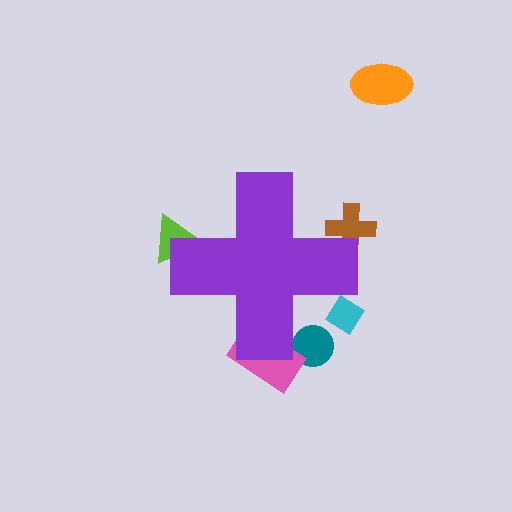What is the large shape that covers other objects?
A purple cross.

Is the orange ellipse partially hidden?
No, the orange ellipse is fully visible.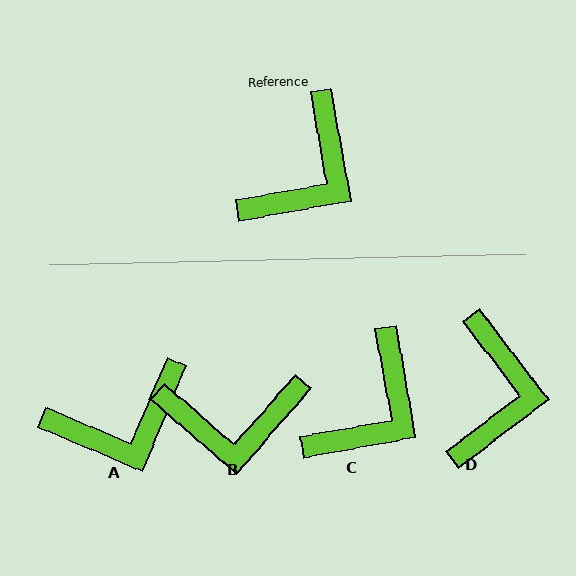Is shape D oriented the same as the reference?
No, it is off by about 27 degrees.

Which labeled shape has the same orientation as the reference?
C.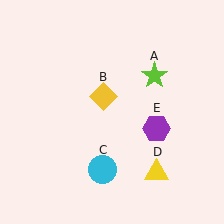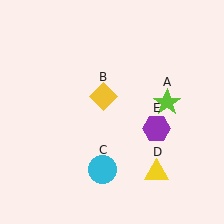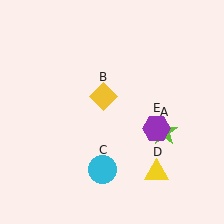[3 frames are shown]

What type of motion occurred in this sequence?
The lime star (object A) rotated clockwise around the center of the scene.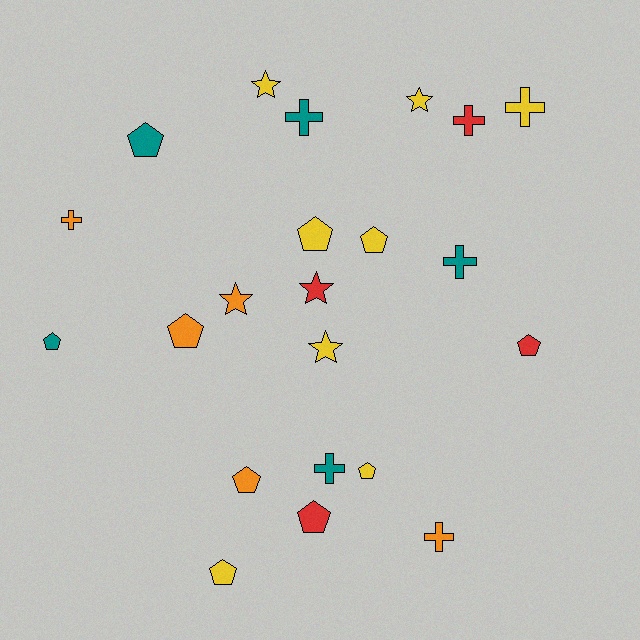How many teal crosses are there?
There are 3 teal crosses.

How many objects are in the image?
There are 22 objects.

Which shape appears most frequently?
Pentagon, with 10 objects.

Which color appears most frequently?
Yellow, with 8 objects.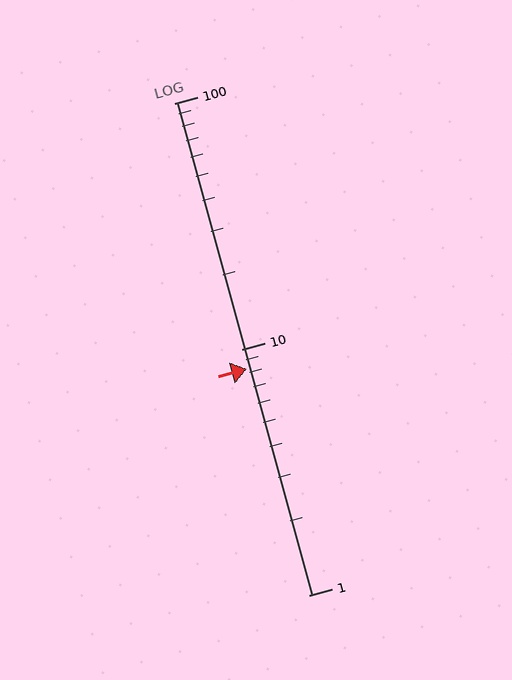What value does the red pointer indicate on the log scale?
The pointer indicates approximately 8.3.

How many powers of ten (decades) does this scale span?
The scale spans 2 decades, from 1 to 100.